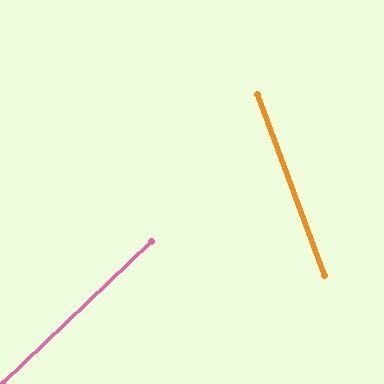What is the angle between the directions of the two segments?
Approximately 66 degrees.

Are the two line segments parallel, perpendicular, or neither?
Neither parallel nor perpendicular — they differ by about 66°.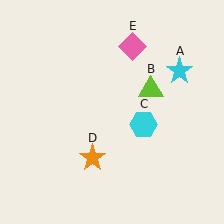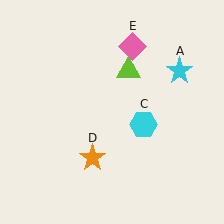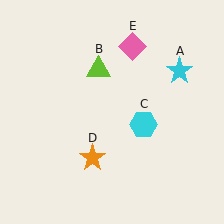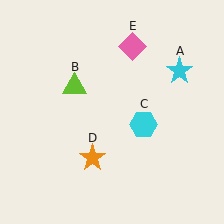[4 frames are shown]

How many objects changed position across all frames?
1 object changed position: lime triangle (object B).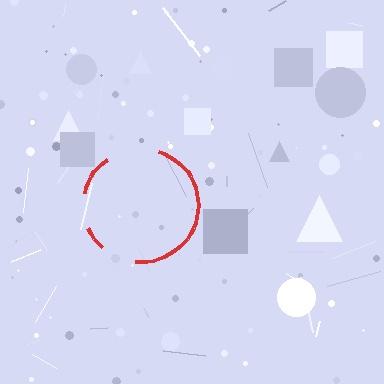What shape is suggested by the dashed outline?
The dashed outline suggests a circle.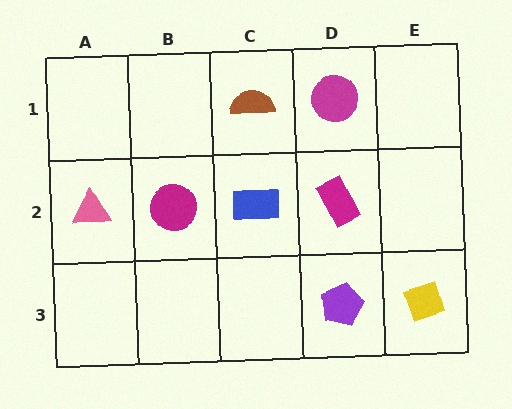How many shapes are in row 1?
2 shapes.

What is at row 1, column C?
A brown semicircle.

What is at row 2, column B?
A magenta circle.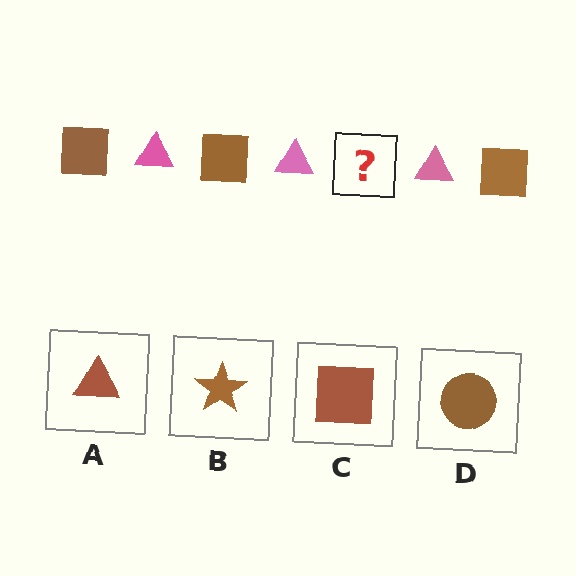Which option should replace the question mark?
Option C.